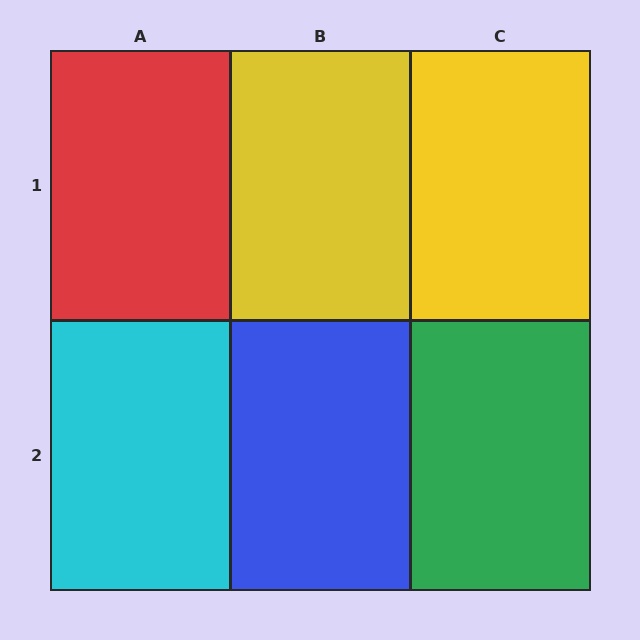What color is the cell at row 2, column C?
Green.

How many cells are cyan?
1 cell is cyan.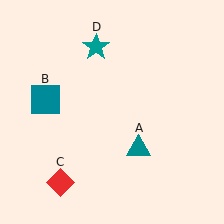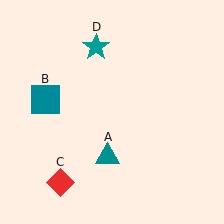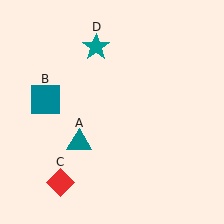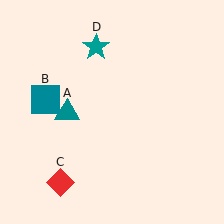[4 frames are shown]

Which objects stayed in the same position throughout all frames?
Teal square (object B) and red diamond (object C) and teal star (object D) remained stationary.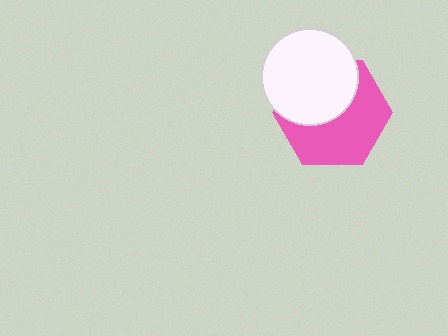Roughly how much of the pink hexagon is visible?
About half of it is visible (roughly 56%).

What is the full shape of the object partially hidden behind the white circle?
The partially hidden object is a pink hexagon.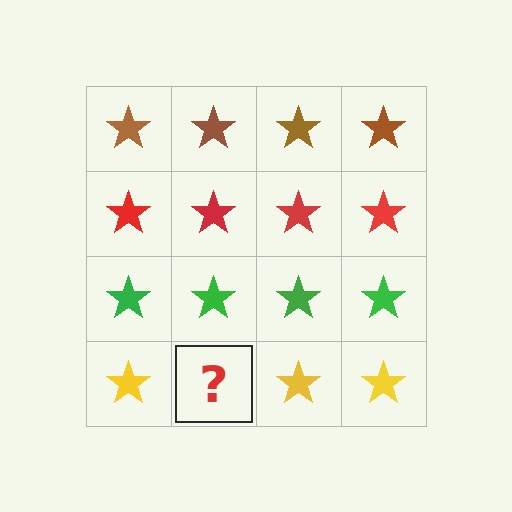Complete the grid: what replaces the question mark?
The question mark should be replaced with a yellow star.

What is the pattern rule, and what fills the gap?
The rule is that each row has a consistent color. The gap should be filled with a yellow star.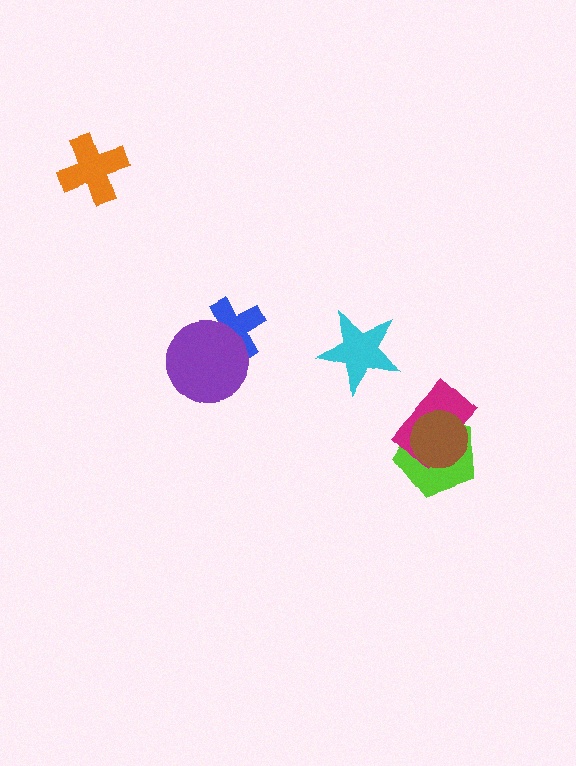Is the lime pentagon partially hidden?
Yes, it is partially covered by another shape.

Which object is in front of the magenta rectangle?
The brown circle is in front of the magenta rectangle.